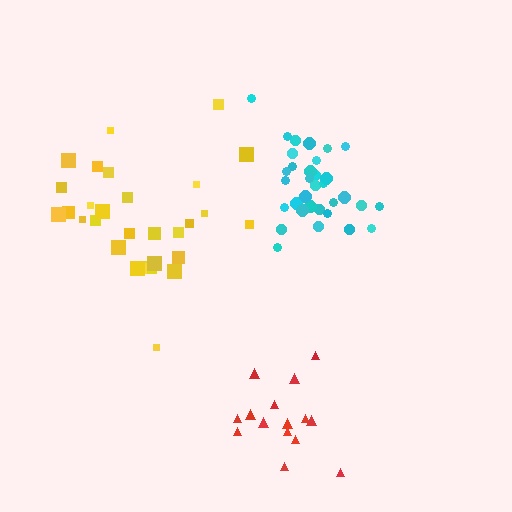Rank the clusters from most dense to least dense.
cyan, yellow, red.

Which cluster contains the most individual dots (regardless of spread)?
Cyan (33).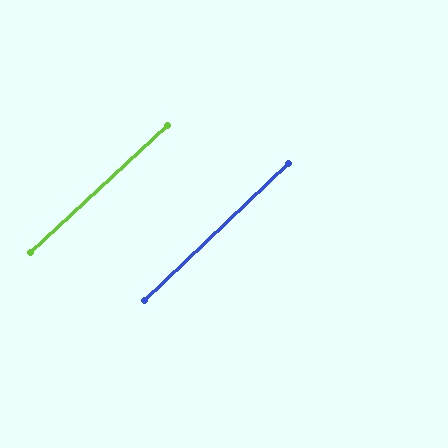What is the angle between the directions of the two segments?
Approximately 1 degree.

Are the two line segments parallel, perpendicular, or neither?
Parallel — their directions differ by only 0.9°.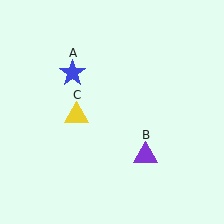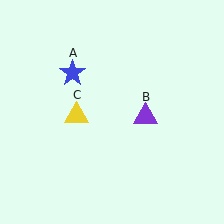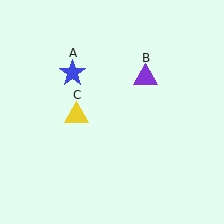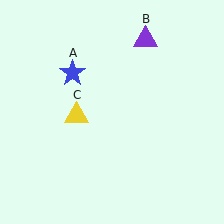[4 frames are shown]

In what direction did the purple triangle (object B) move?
The purple triangle (object B) moved up.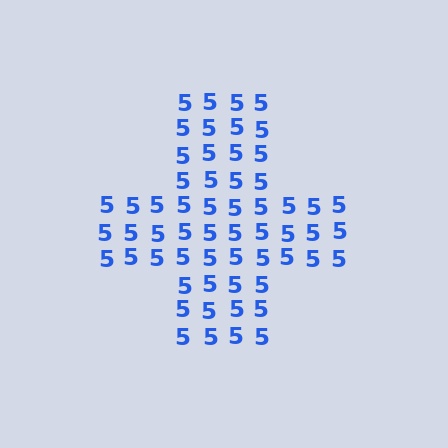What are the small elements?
The small elements are digit 5's.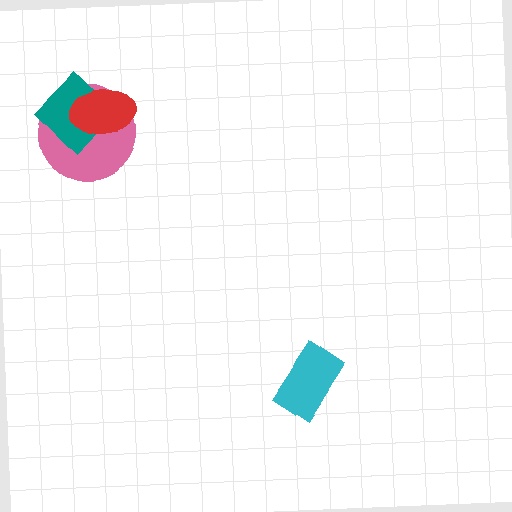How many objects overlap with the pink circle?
2 objects overlap with the pink circle.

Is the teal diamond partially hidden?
Yes, it is partially covered by another shape.